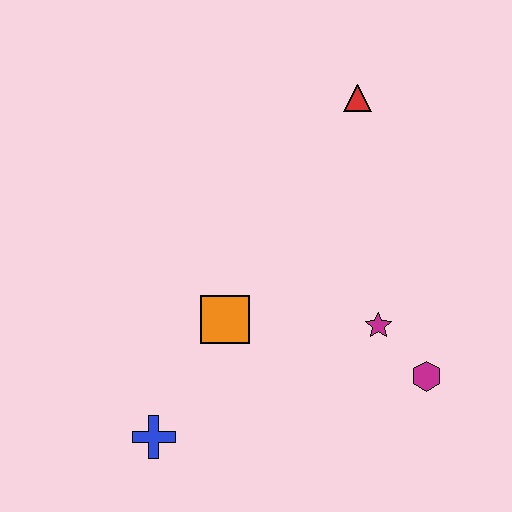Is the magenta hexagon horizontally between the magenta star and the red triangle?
No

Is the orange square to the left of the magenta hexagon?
Yes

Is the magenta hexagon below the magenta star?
Yes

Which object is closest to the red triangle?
The magenta star is closest to the red triangle.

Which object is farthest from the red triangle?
The blue cross is farthest from the red triangle.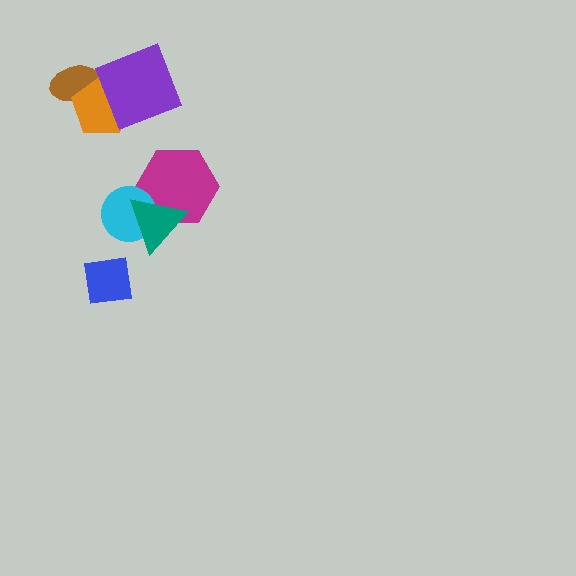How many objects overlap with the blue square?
0 objects overlap with the blue square.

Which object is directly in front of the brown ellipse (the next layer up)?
The orange pentagon is directly in front of the brown ellipse.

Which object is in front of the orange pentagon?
The purple diamond is in front of the orange pentagon.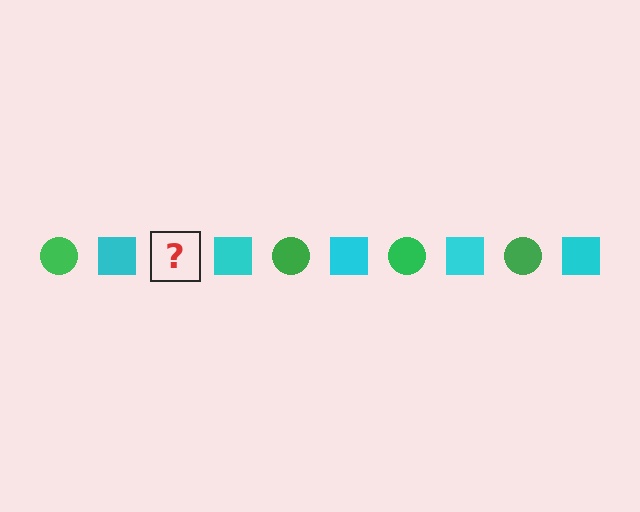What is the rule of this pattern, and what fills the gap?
The rule is that the pattern alternates between green circle and cyan square. The gap should be filled with a green circle.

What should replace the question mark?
The question mark should be replaced with a green circle.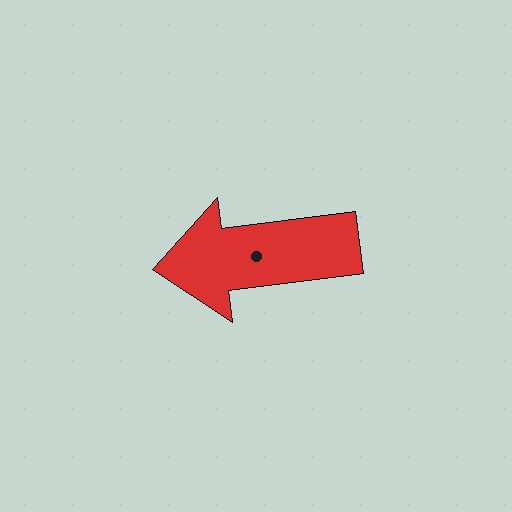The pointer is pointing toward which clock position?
Roughly 9 o'clock.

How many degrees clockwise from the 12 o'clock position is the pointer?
Approximately 263 degrees.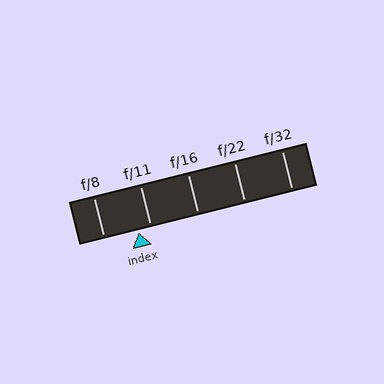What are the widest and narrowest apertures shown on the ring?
The widest aperture shown is f/8 and the narrowest is f/32.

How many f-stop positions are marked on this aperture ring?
There are 5 f-stop positions marked.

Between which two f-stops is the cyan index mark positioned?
The index mark is between f/8 and f/11.